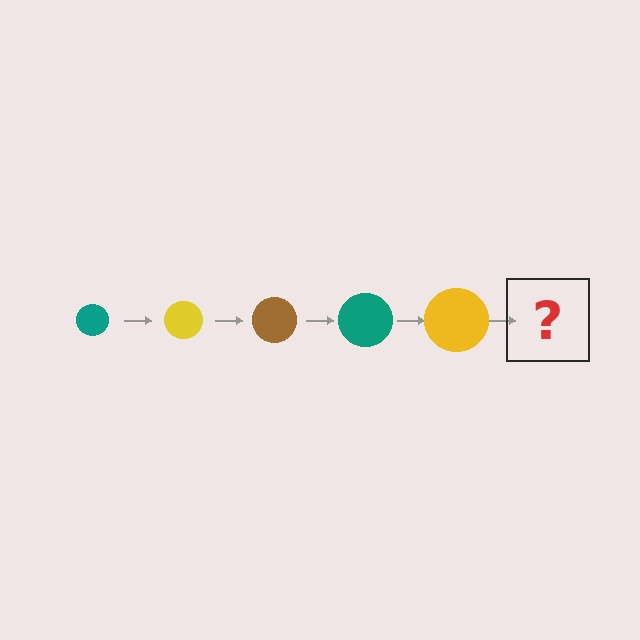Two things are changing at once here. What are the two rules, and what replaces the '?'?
The two rules are that the circle grows larger each step and the color cycles through teal, yellow, and brown. The '?' should be a brown circle, larger than the previous one.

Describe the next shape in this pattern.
It should be a brown circle, larger than the previous one.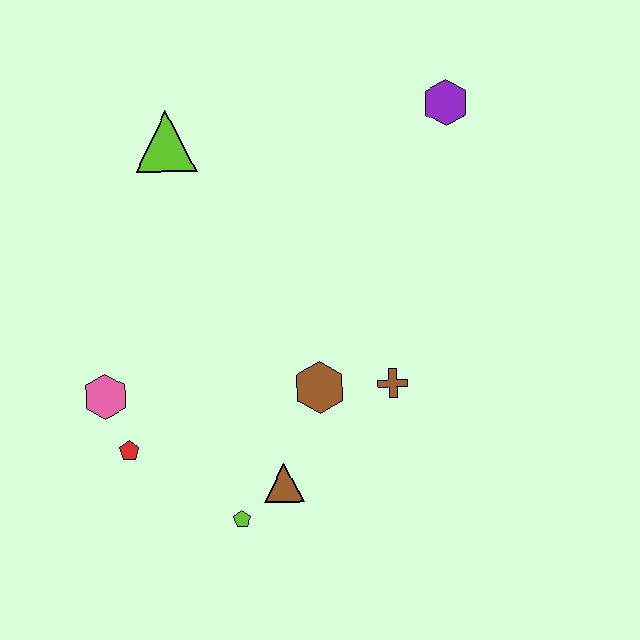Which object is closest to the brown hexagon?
The brown cross is closest to the brown hexagon.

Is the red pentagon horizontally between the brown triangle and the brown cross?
No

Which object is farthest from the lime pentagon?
The purple hexagon is farthest from the lime pentagon.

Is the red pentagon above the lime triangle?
No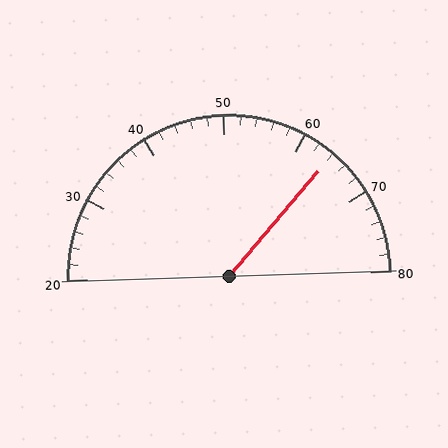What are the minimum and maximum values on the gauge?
The gauge ranges from 20 to 80.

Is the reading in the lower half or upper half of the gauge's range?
The reading is in the upper half of the range (20 to 80).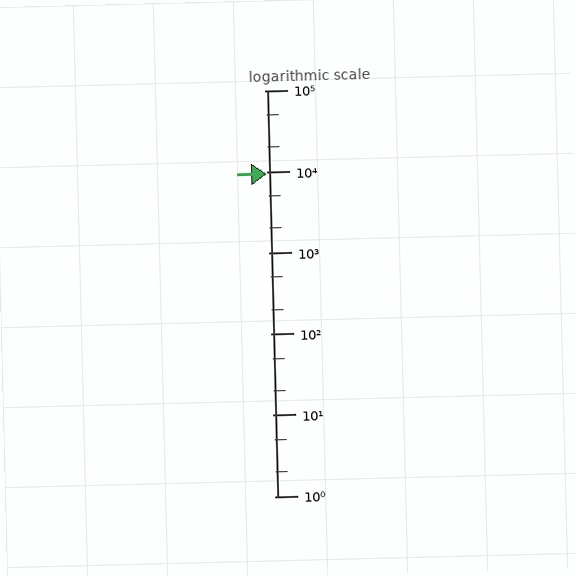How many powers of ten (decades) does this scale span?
The scale spans 5 decades, from 1 to 100000.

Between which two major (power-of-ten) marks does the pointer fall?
The pointer is between 1000 and 10000.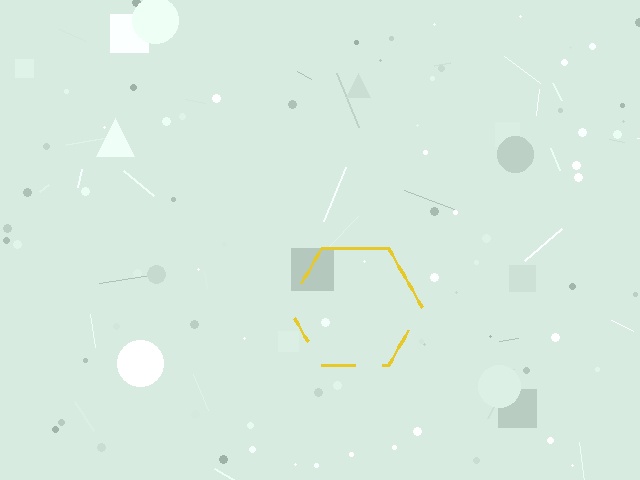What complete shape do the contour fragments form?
The contour fragments form a hexagon.